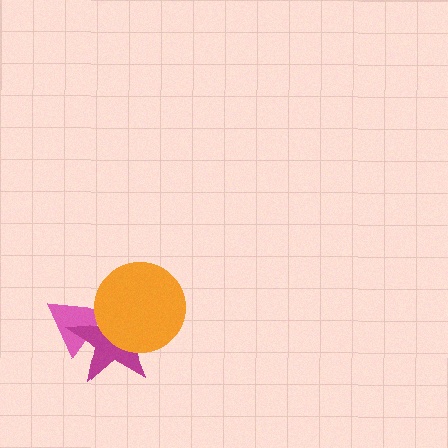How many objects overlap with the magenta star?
2 objects overlap with the magenta star.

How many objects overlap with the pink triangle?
2 objects overlap with the pink triangle.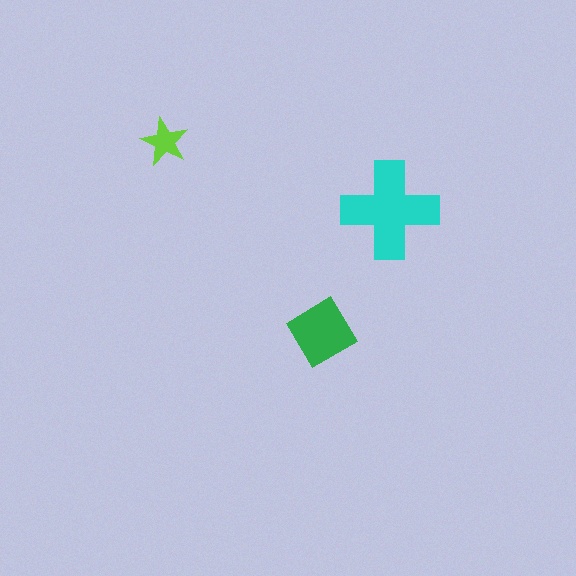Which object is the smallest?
The lime star.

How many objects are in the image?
There are 3 objects in the image.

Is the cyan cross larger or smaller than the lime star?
Larger.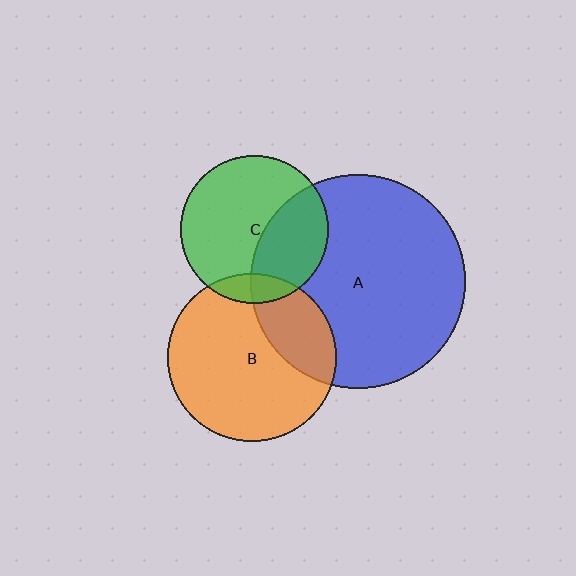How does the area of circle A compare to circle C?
Approximately 2.1 times.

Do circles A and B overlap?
Yes.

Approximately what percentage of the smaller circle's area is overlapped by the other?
Approximately 25%.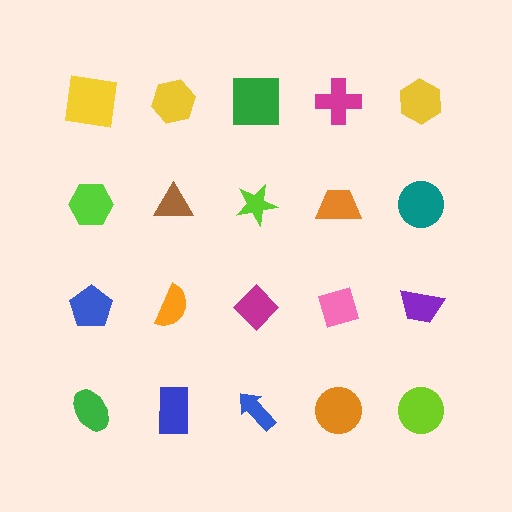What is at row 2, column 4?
An orange trapezoid.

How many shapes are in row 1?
5 shapes.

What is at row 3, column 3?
A magenta diamond.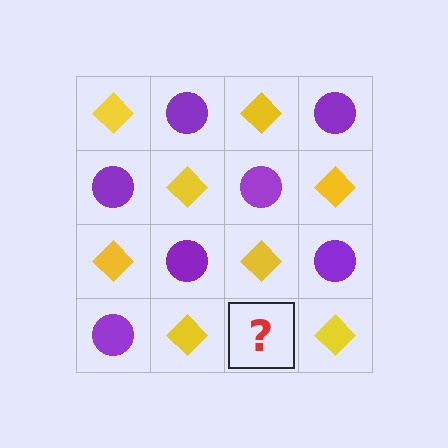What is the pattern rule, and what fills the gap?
The rule is that it alternates yellow diamond and purple circle in a checkerboard pattern. The gap should be filled with a purple circle.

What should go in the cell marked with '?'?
The missing cell should contain a purple circle.